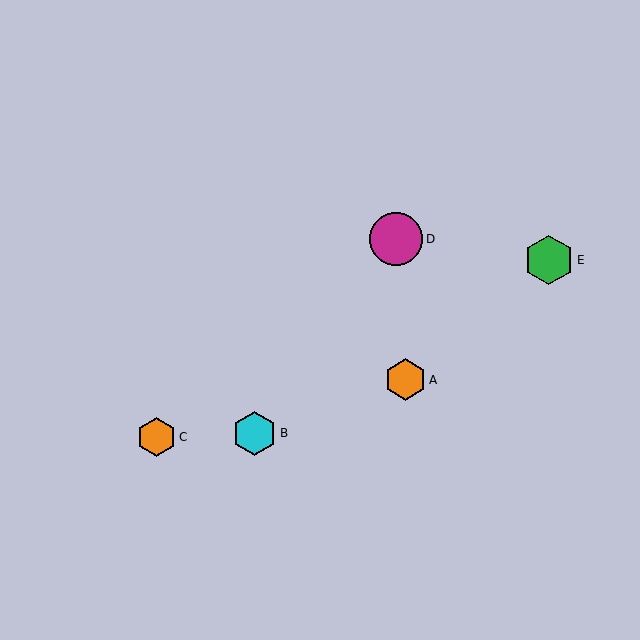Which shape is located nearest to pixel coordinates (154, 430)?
The orange hexagon (labeled C) at (156, 437) is nearest to that location.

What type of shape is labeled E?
Shape E is a green hexagon.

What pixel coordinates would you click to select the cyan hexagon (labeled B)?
Click at (255, 433) to select the cyan hexagon B.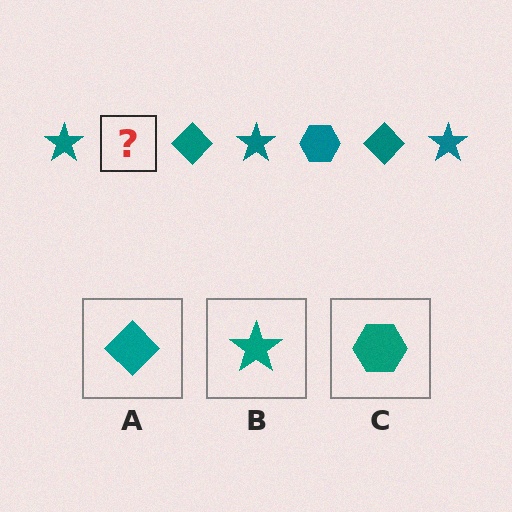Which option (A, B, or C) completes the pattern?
C.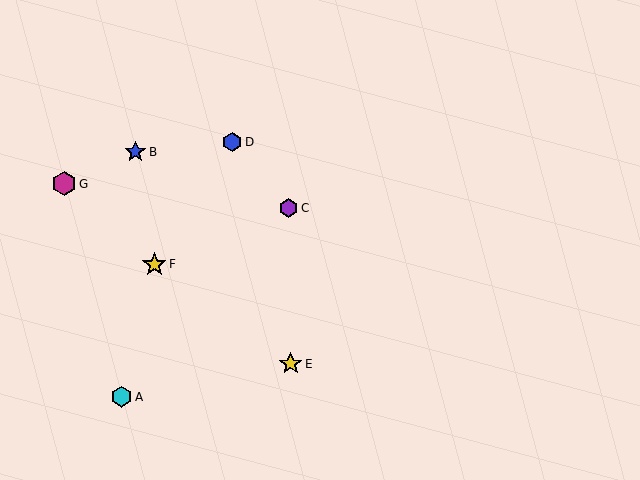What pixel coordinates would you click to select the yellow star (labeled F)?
Click at (154, 264) to select the yellow star F.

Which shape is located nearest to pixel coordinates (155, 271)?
The yellow star (labeled F) at (154, 264) is nearest to that location.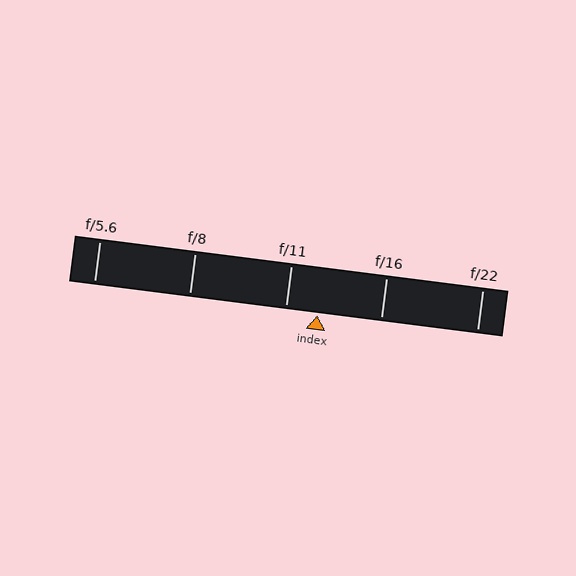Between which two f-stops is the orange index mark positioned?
The index mark is between f/11 and f/16.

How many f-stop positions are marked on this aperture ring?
There are 5 f-stop positions marked.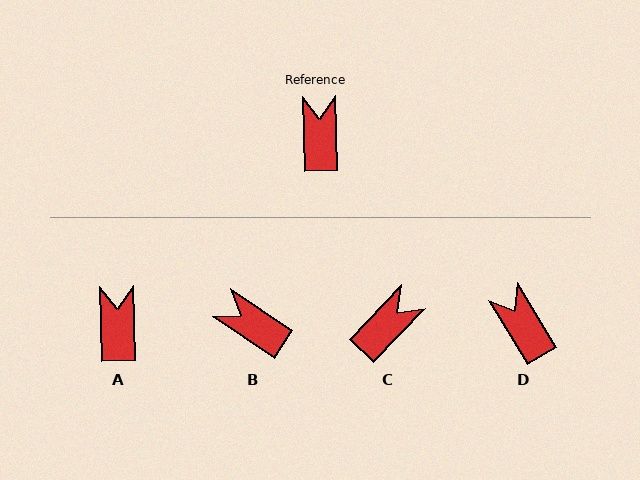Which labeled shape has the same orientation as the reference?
A.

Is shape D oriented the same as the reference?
No, it is off by about 29 degrees.